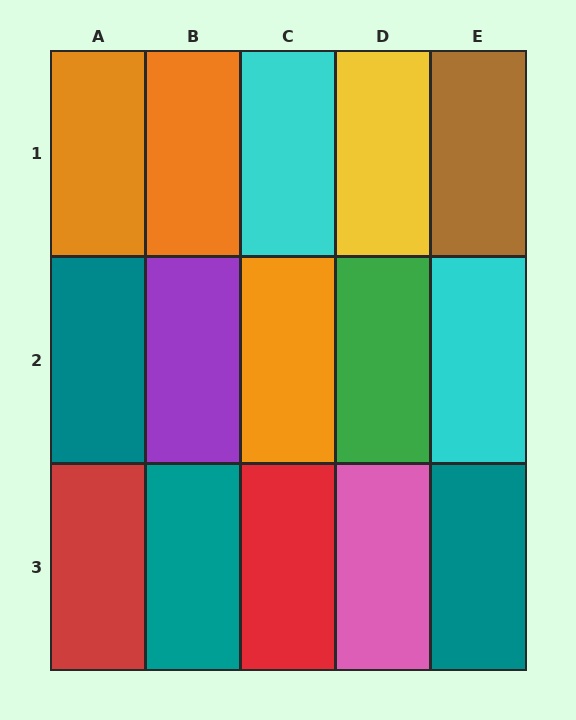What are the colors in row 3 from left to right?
Red, teal, red, pink, teal.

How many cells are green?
1 cell is green.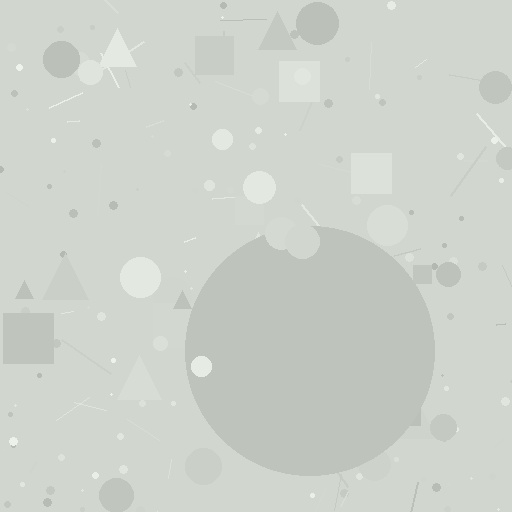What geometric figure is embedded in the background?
A circle is embedded in the background.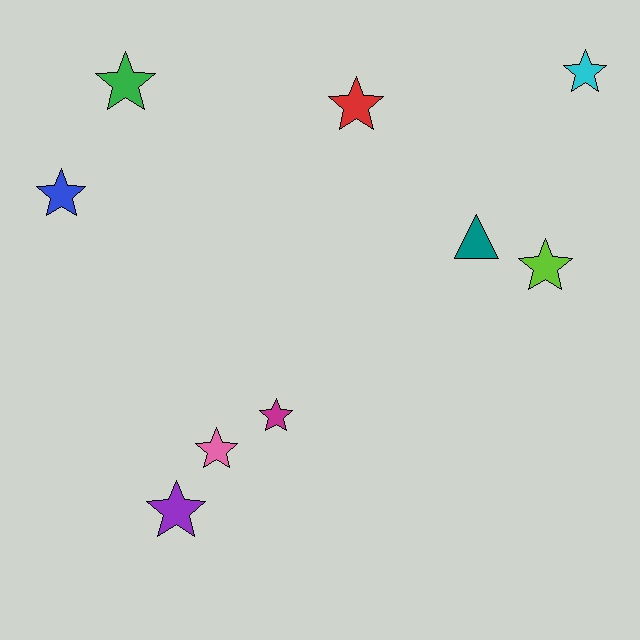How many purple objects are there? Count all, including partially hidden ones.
There is 1 purple object.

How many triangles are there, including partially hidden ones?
There is 1 triangle.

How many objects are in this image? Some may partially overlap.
There are 9 objects.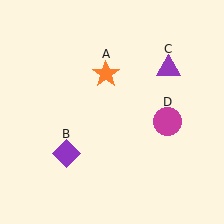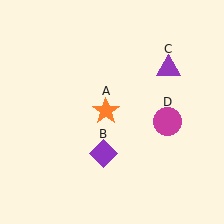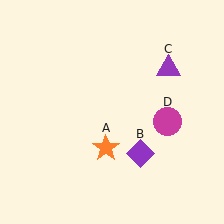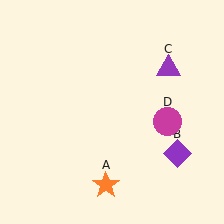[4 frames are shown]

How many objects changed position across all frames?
2 objects changed position: orange star (object A), purple diamond (object B).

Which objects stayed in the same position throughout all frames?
Purple triangle (object C) and magenta circle (object D) remained stationary.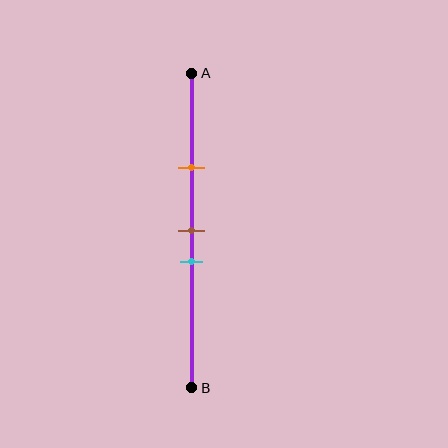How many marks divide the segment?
There are 3 marks dividing the segment.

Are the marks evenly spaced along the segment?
No, the marks are not evenly spaced.